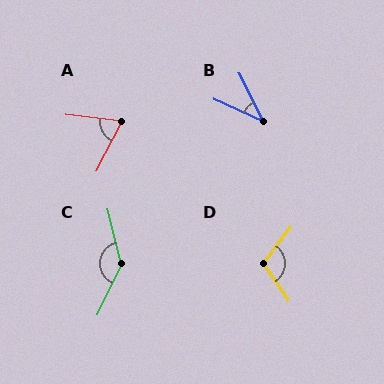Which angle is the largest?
C, at approximately 141 degrees.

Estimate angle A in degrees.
Approximately 70 degrees.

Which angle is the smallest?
B, at approximately 39 degrees.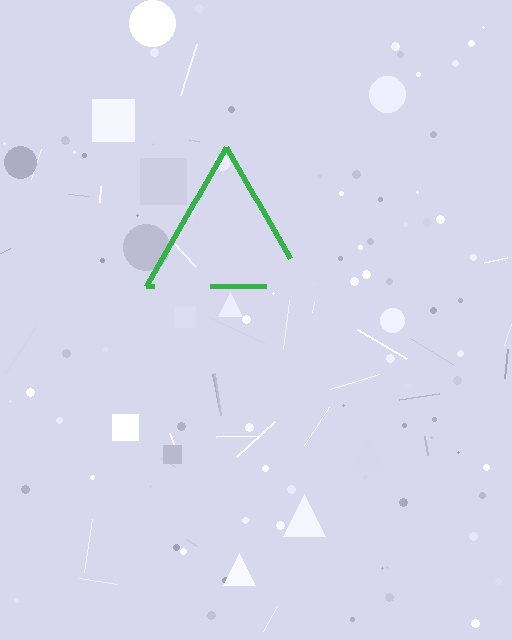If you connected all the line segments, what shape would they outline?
They would outline a triangle.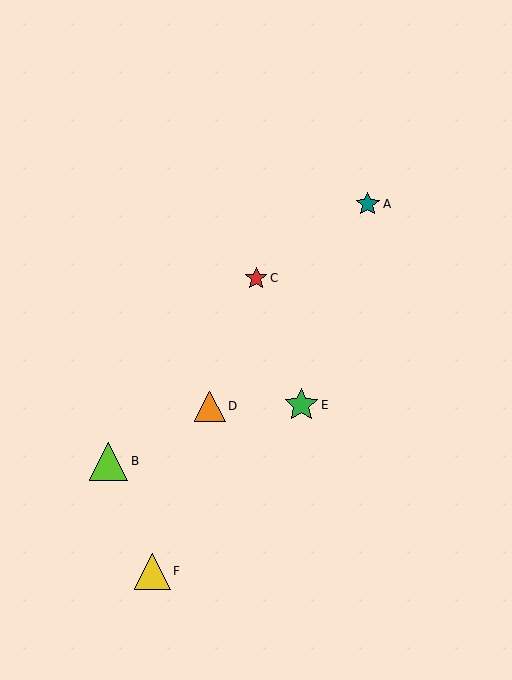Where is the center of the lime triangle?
The center of the lime triangle is at (109, 461).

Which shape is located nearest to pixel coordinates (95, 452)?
The lime triangle (labeled B) at (109, 461) is nearest to that location.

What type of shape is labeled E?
Shape E is a green star.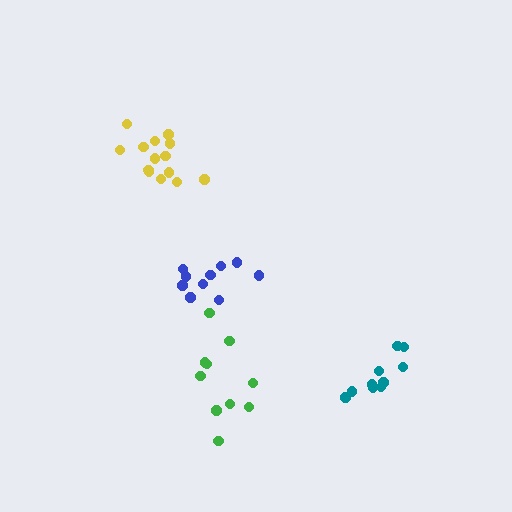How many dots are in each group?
Group 1: 10 dots, Group 2: 10 dots, Group 3: 14 dots, Group 4: 10 dots (44 total).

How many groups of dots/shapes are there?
There are 4 groups.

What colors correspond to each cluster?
The clusters are colored: blue, green, yellow, teal.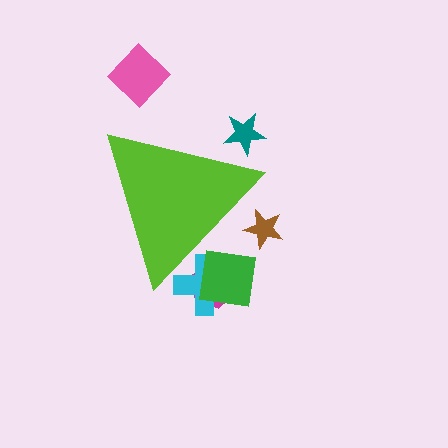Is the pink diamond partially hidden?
No, the pink diamond is fully visible.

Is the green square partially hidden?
Yes, the green square is partially hidden behind the lime triangle.